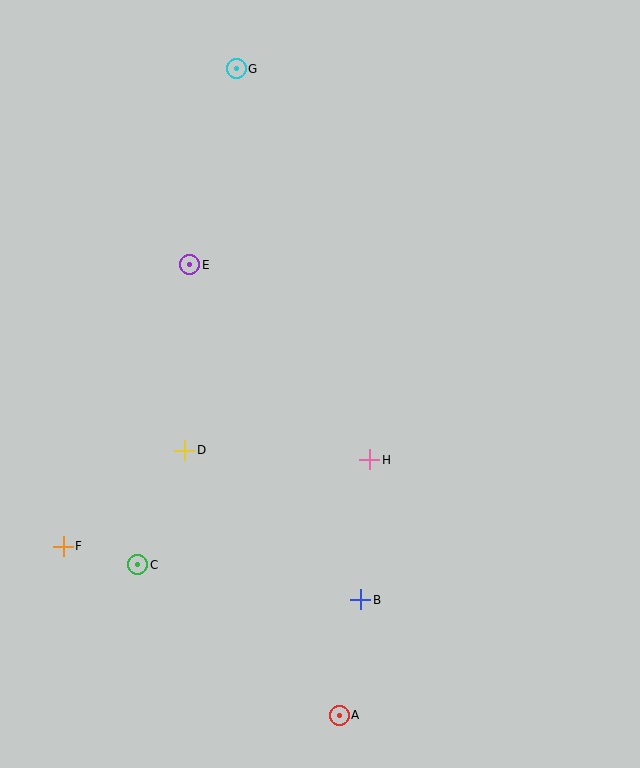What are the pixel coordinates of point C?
Point C is at (138, 565).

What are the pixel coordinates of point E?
Point E is at (190, 265).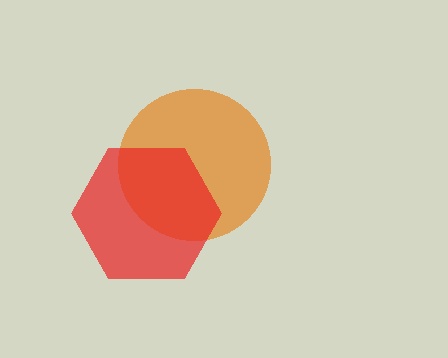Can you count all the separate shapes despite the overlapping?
Yes, there are 2 separate shapes.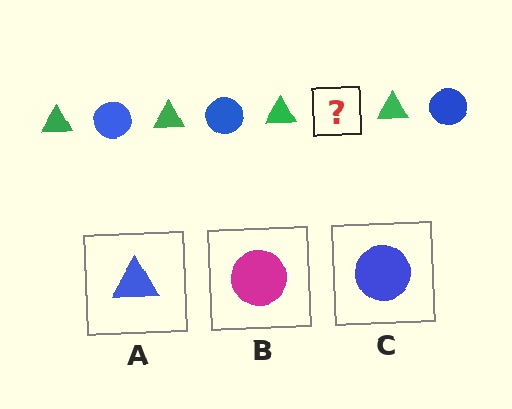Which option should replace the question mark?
Option C.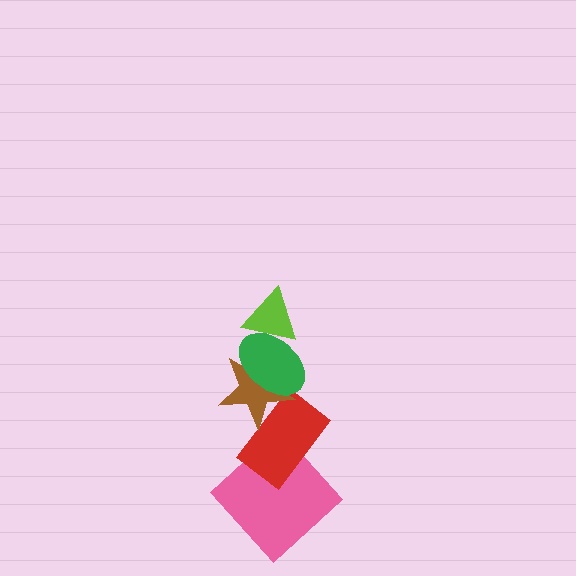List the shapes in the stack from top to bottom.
From top to bottom: the lime triangle, the green ellipse, the brown star, the red rectangle, the pink diamond.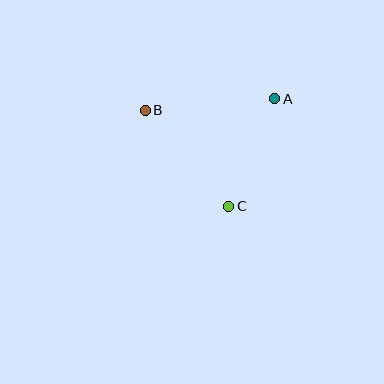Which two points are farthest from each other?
Points A and B are farthest from each other.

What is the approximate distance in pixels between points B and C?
The distance between B and C is approximately 127 pixels.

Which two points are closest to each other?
Points A and C are closest to each other.